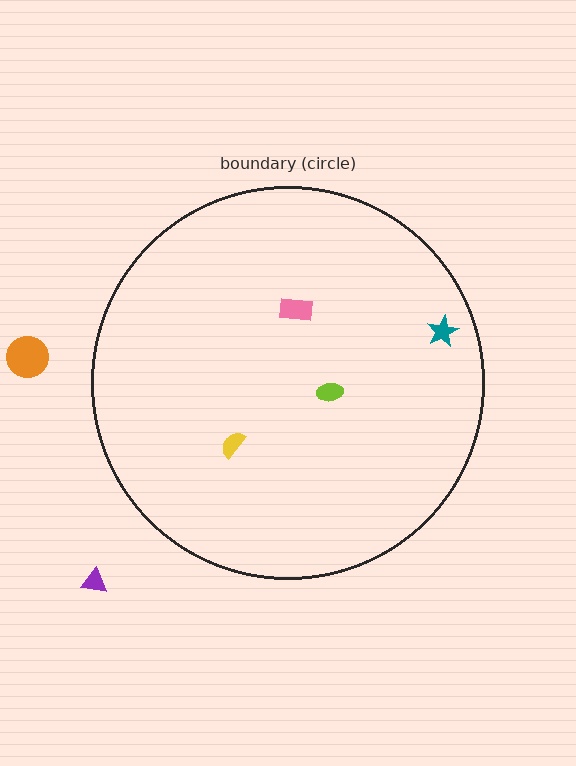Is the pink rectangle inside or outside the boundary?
Inside.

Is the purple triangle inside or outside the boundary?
Outside.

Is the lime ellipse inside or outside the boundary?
Inside.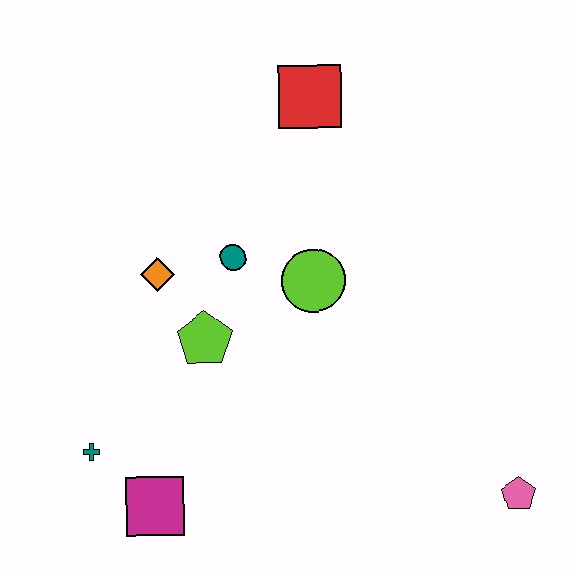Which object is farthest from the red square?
The pink pentagon is farthest from the red square.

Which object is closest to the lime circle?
The teal circle is closest to the lime circle.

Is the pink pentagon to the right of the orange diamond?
Yes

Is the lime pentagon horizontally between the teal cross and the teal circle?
Yes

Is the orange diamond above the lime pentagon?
Yes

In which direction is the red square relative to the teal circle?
The red square is above the teal circle.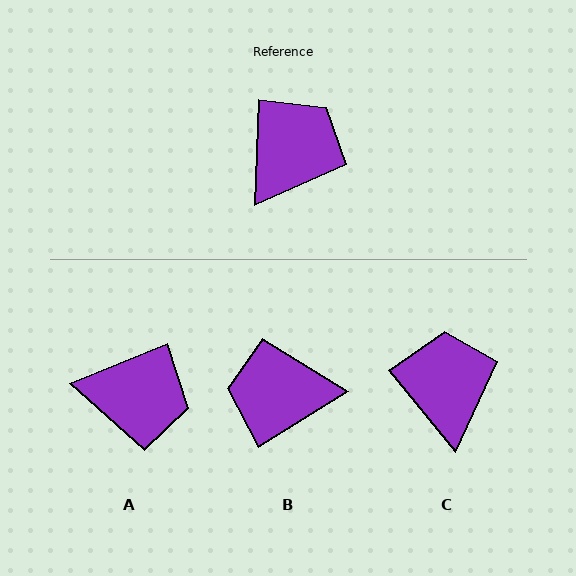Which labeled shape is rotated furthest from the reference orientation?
B, about 124 degrees away.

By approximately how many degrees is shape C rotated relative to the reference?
Approximately 41 degrees counter-clockwise.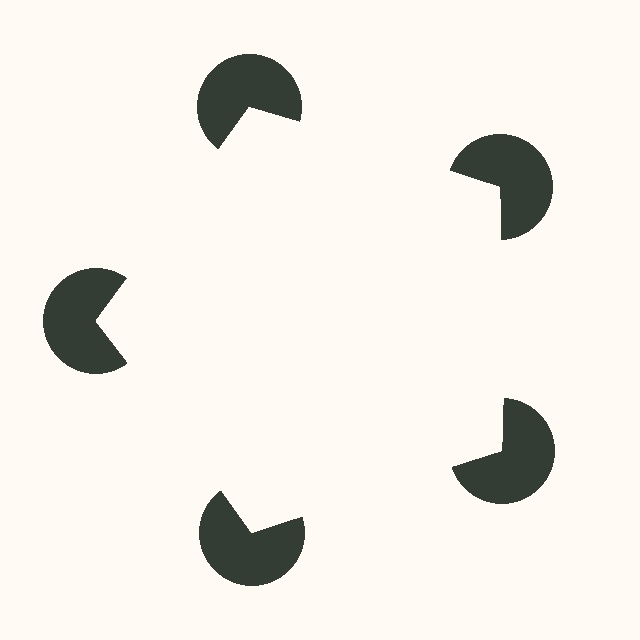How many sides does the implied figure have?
5 sides.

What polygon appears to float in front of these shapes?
An illusory pentagon — its edges are inferred from the aligned wedge cuts in the pac-man discs, not physically drawn.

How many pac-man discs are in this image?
There are 5 — one at each vertex of the illusory pentagon.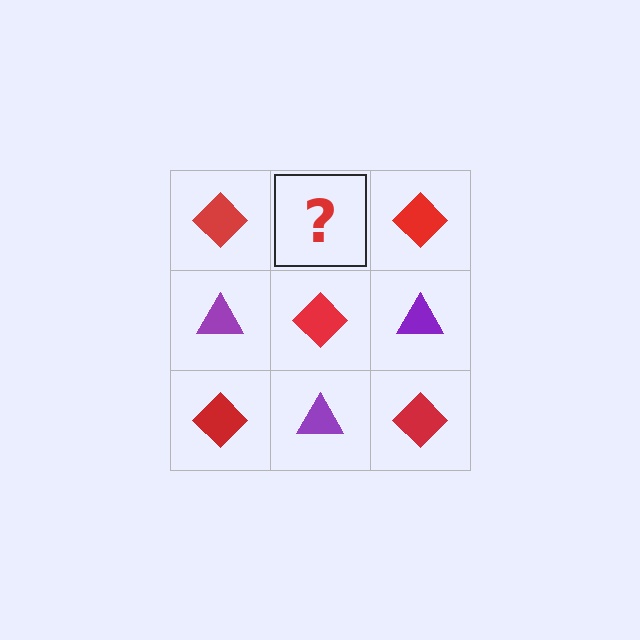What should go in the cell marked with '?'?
The missing cell should contain a purple triangle.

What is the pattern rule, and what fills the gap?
The rule is that it alternates red diamond and purple triangle in a checkerboard pattern. The gap should be filled with a purple triangle.